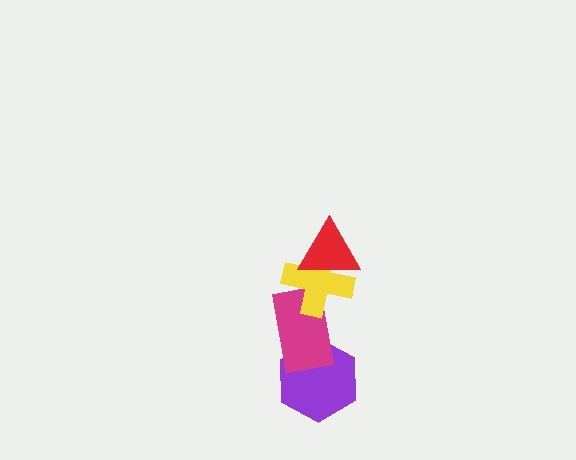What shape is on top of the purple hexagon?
The magenta rectangle is on top of the purple hexagon.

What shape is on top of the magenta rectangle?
The yellow cross is on top of the magenta rectangle.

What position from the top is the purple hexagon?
The purple hexagon is 4th from the top.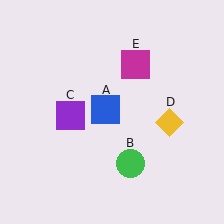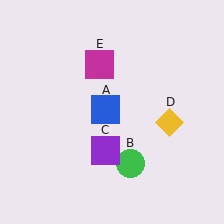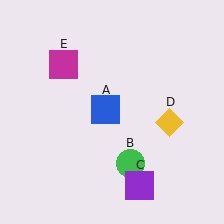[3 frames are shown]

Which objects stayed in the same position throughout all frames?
Blue square (object A) and green circle (object B) and yellow diamond (object D) remained stationary.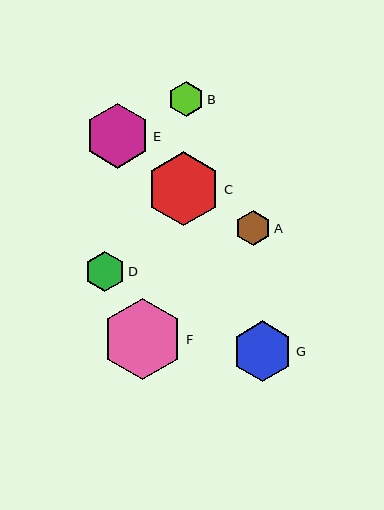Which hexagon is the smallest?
Hexagon B is the smallest with a size of approximately 35 pixels.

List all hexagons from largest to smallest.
From largest to smallest: F, C, E, G, D, A, B.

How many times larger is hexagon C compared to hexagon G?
Hexagon C is approximately 1.2 times the size of hexagon G.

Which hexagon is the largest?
Hexagon F is the largest with a size of approximately 81 pixels.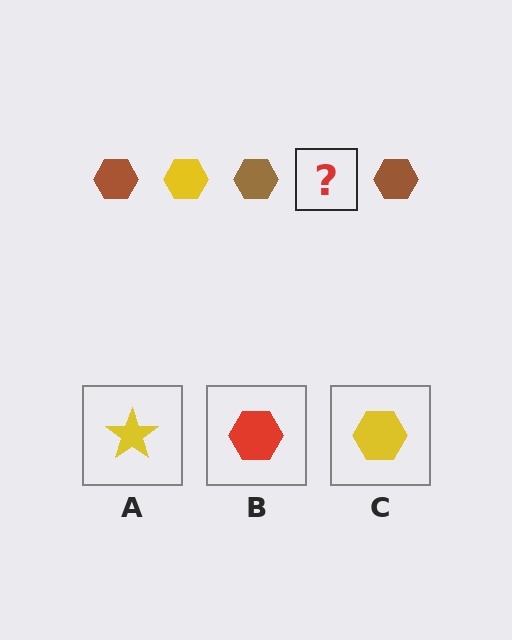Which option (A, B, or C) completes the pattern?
C.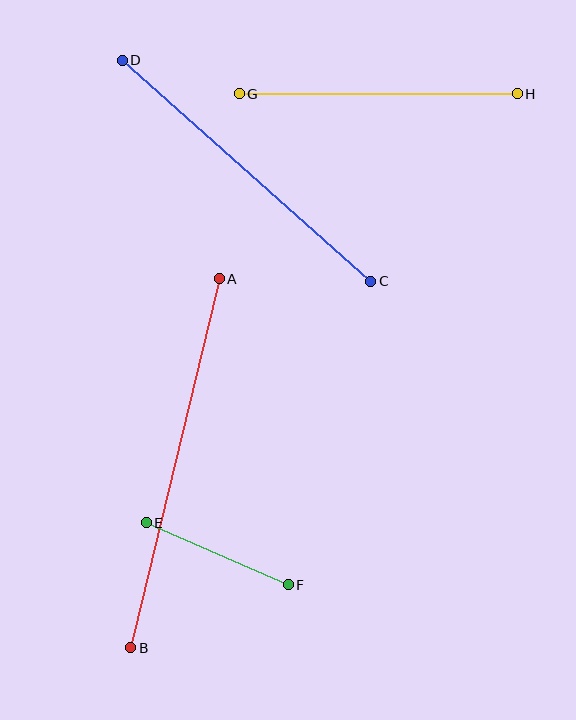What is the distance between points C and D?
The distance is approximately 332 pixels.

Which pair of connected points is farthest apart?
Points A and B are farthest apart.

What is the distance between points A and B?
The distance is approximately 379 pixels.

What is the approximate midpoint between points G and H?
The midpoint is at approximately (378, 94) pixels.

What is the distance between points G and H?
The distance is approximately 278 pixels.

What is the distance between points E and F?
The distance is approximately 155 pixels.